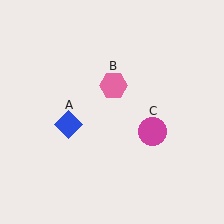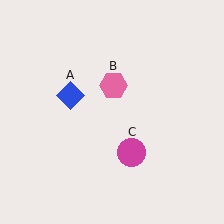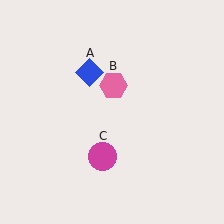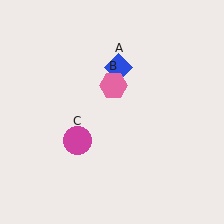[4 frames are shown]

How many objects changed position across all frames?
2 objects changed position: blue diamond (object A), magenta circle (object C).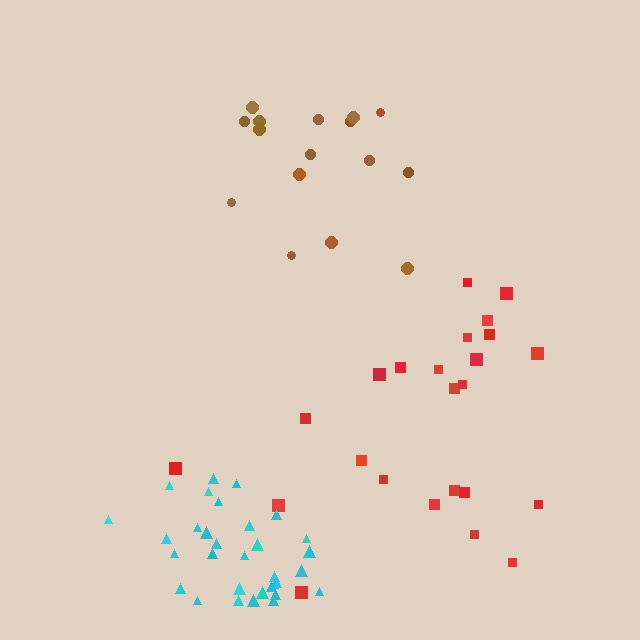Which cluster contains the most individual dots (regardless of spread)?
Cyan (32).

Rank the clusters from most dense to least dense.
cyan, red, brown.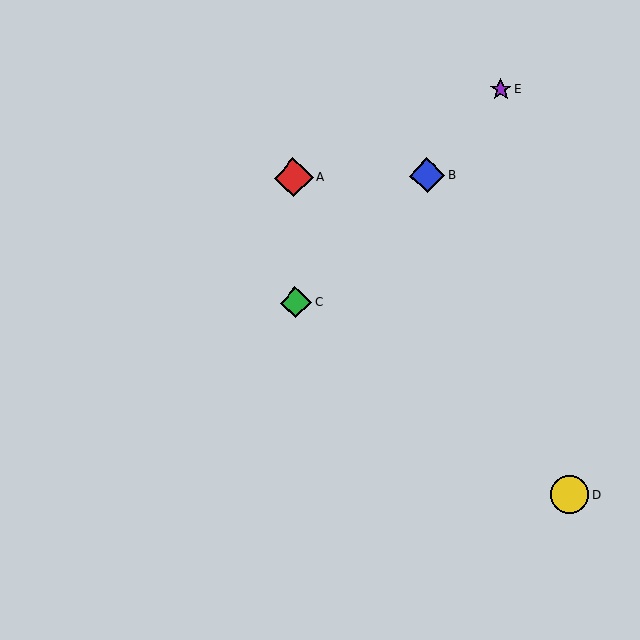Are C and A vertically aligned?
Yes, both are at x≈296.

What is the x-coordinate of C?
Object C is at x≈296.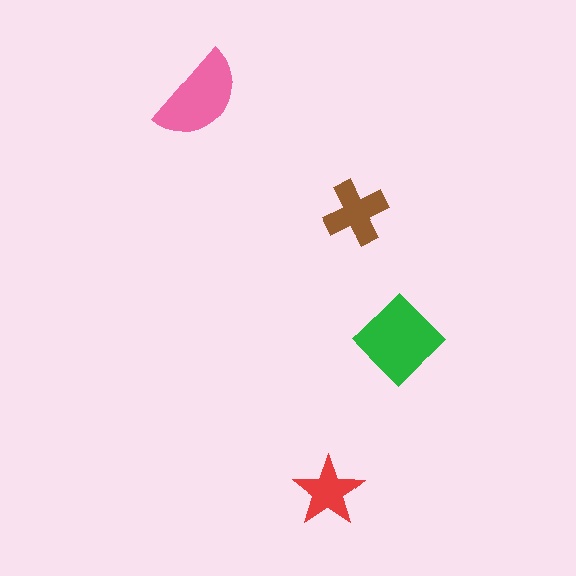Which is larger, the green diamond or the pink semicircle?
The green diamond.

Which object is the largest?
The green diamond.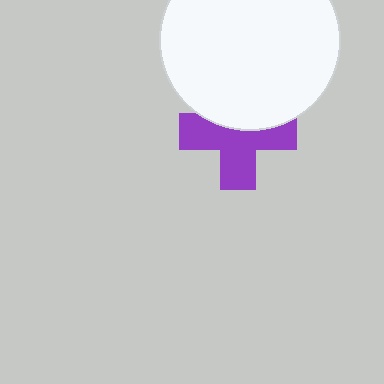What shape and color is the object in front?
The object in front is a white circle.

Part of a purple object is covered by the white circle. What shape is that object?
It is a cross.